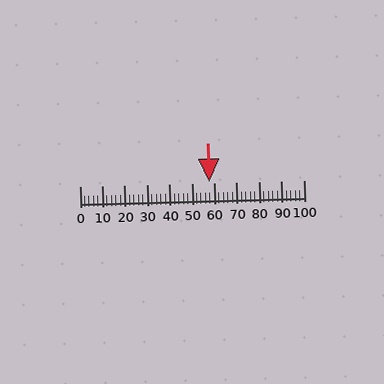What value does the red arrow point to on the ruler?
The red arrow points to approximately 58.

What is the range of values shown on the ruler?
The ruler shows values from 0 to 100.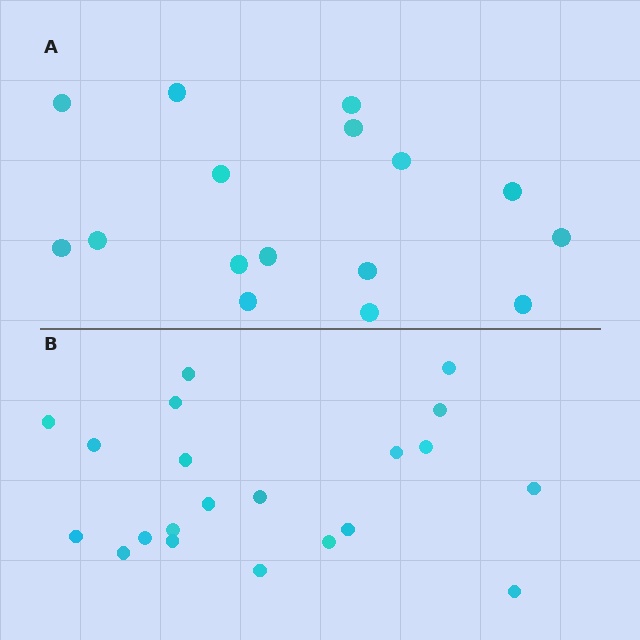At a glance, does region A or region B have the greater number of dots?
Region B (the bottom region) has more dots.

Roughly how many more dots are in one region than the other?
Region B has about 5 more dots than region A.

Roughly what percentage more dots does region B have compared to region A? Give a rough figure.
About 30% more.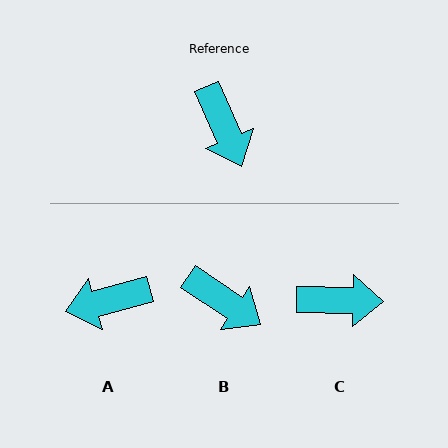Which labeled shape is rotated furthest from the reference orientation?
A, about 98 degrees away.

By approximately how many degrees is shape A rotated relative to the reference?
Approximately 98 degrees clockwise.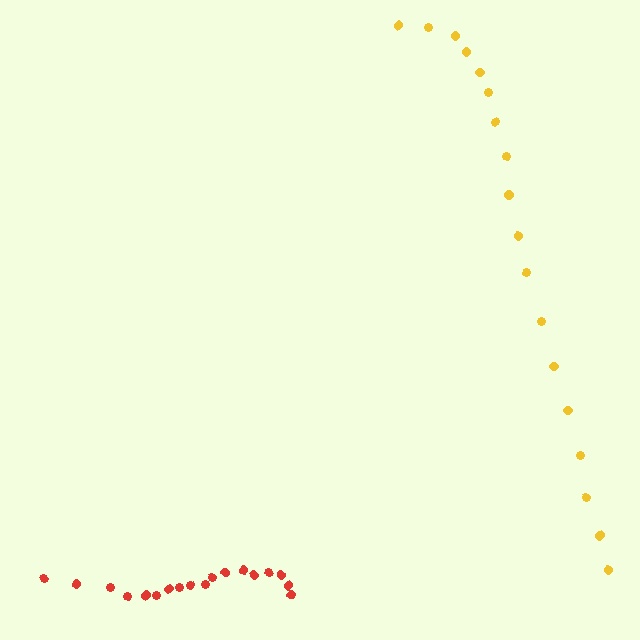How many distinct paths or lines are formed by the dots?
There are 2 distinct paths.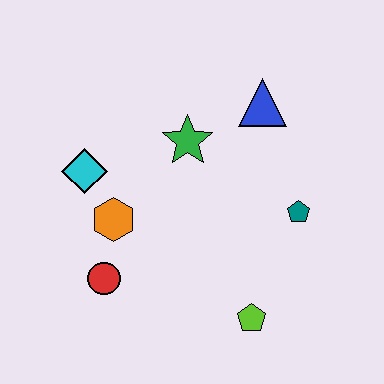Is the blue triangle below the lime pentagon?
No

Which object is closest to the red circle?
The orange hexagon is closest to the red circle.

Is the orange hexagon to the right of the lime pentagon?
No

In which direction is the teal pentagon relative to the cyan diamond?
The teal pentagon is to the right of the cyan diamond.